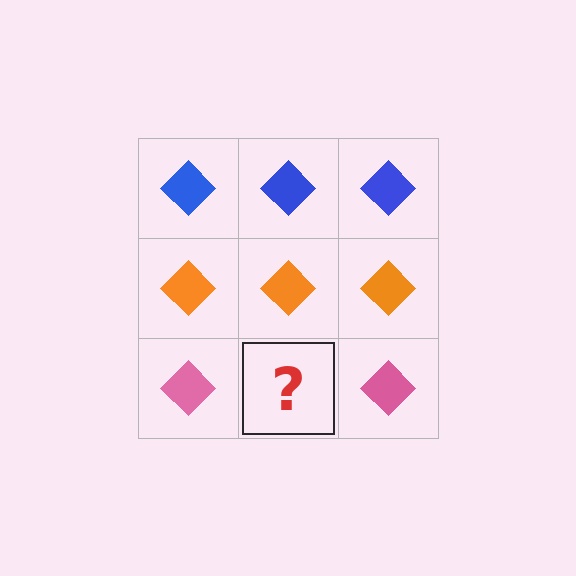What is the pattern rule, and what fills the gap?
The rule is that each row has a consistent color. The gap should be filled with a pink diamond.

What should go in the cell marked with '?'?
The missing cell should contain a pink diamond.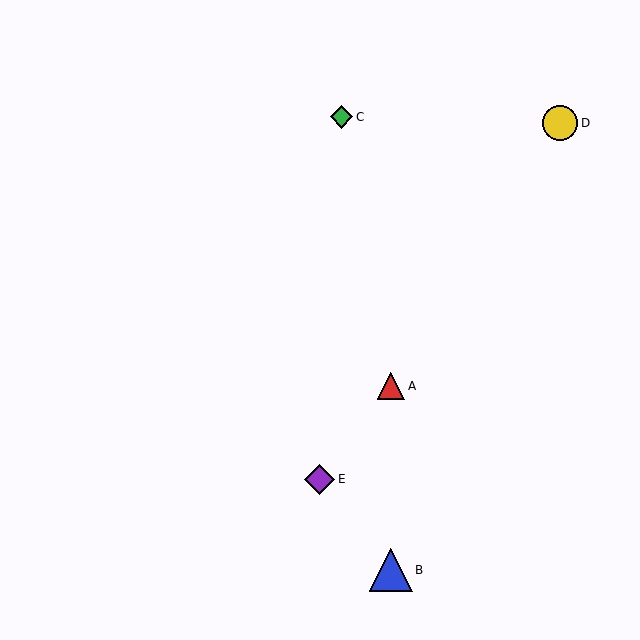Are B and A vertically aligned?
Yes, both are at x≈391.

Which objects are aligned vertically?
Objects A, B are aligned vertically.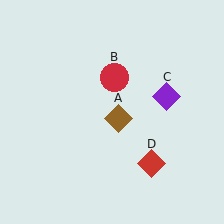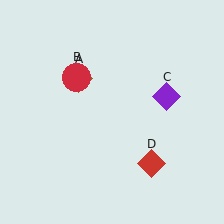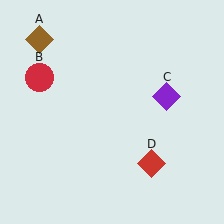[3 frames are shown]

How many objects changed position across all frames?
2 objects changed position: brown diamond (object A), red circle (object B).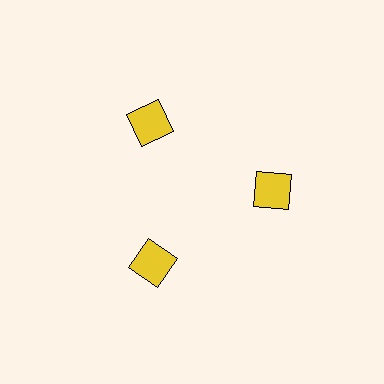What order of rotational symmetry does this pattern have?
This pattern has 3-fold rotational symmetry.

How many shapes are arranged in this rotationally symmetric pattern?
There are 3 shapes, arranged in 3 groups of 1.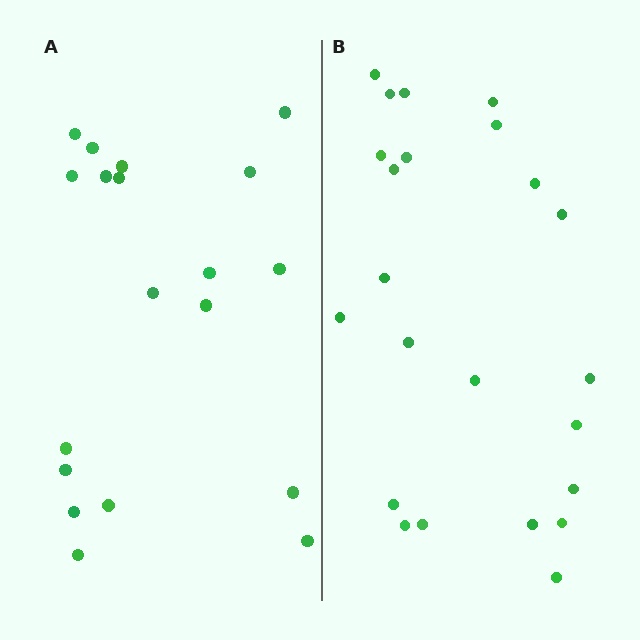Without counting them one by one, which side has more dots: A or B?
Region B (the right region) has more dots.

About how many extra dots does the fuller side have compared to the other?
Region B has about 4 more dots than region A.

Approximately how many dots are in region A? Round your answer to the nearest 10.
About 20 dots. (The exact count is 19, which rounds to 20.)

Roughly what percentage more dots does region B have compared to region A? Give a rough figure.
About 20% more.